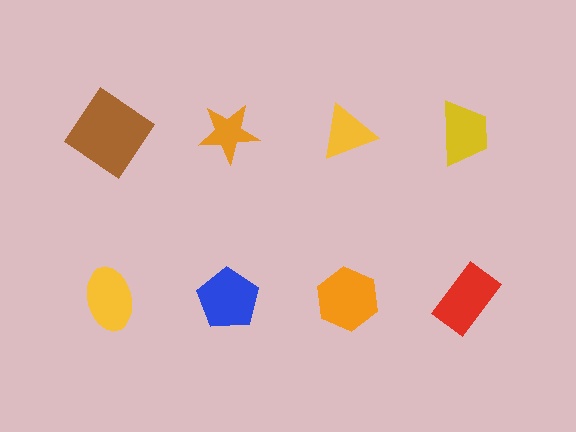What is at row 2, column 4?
A red rectangle.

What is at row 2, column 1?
A yellow ellipse.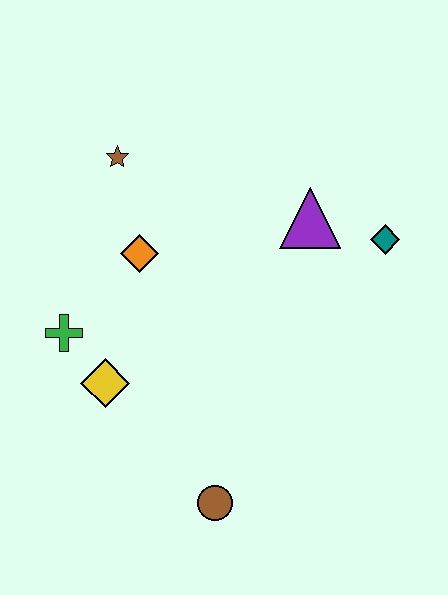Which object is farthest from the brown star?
The brown circle is farthest from the brown star.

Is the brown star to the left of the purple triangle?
Yes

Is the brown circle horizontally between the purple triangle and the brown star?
Yes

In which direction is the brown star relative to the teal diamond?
The brown star is to the left of the teal diamond.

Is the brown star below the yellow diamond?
No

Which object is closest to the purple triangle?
The teal diamond is closest to the purple triangle.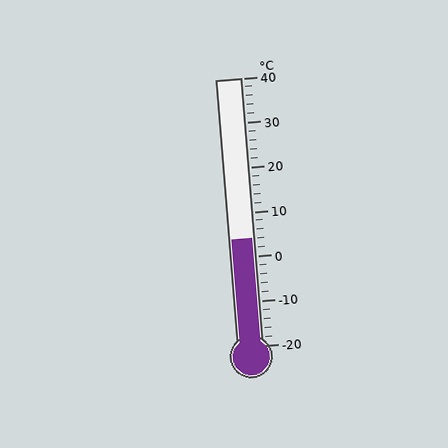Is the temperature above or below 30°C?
The temperature is below 30°C.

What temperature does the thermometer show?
The thermometer shows approximately 4°C.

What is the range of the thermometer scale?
The thermometer scale ranges from -20°C to 40°C.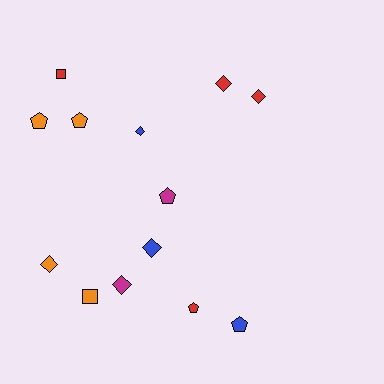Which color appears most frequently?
Orange, with 4 objects.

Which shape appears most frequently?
Diamond, with 6 objects.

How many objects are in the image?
There are 13 objects.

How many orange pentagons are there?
There are 2 orange pentagons.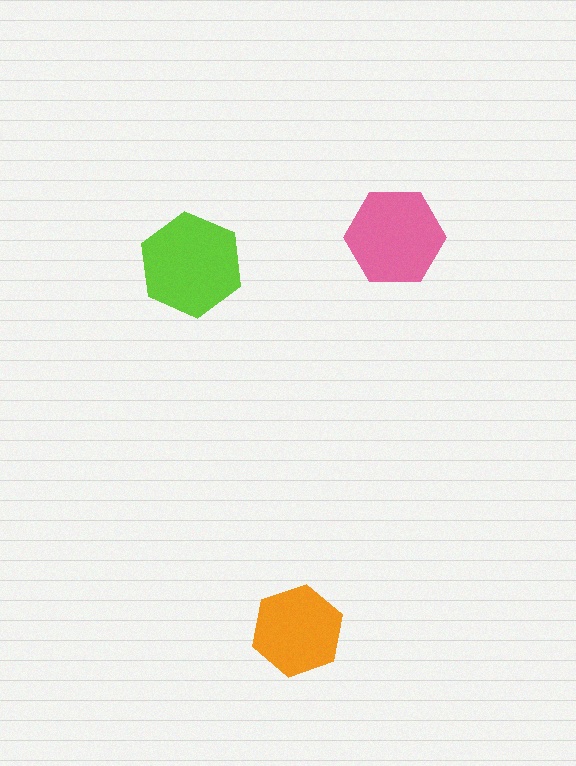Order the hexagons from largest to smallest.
the lime one, the pink one, the orange one.